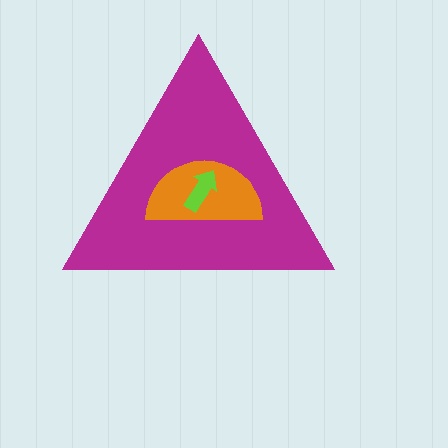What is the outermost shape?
The magenta triangle.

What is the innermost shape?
The lime arrow.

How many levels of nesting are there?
3.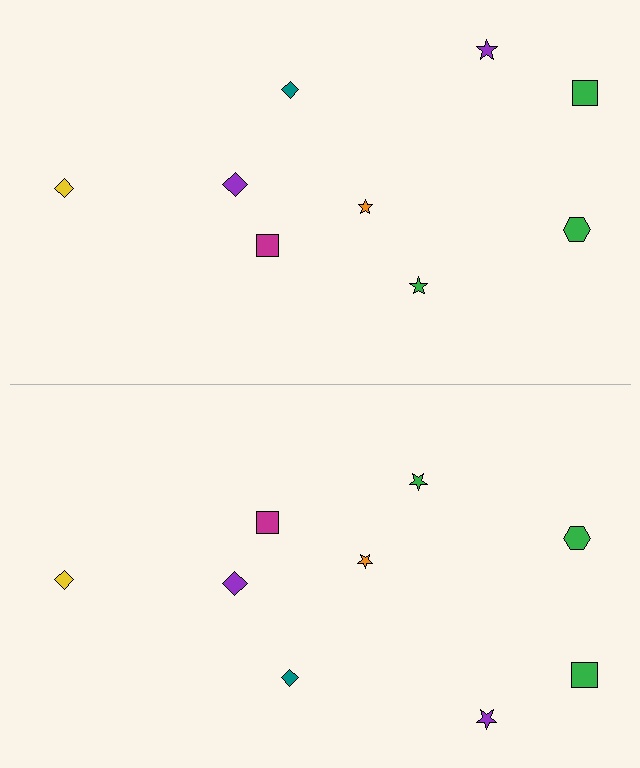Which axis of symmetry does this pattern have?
The pattern has a horizontal axis of symmetry running through the center of the image.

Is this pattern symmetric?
Yes, this pattern has bilateral (reflection) symmetry.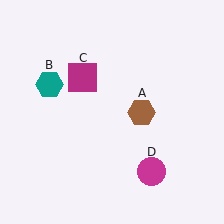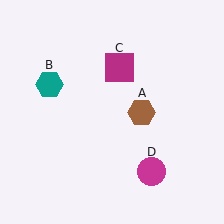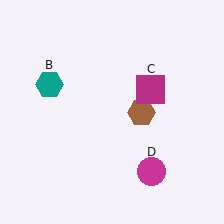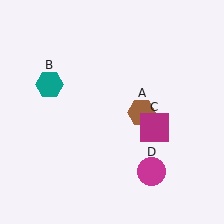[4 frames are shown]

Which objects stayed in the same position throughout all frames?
Brown hexagon (object A) and teal hexagon (object B) and magenta circle (object D) remained stationary.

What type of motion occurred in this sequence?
The magenta square (object C) rotated clockwise around the center of the scene.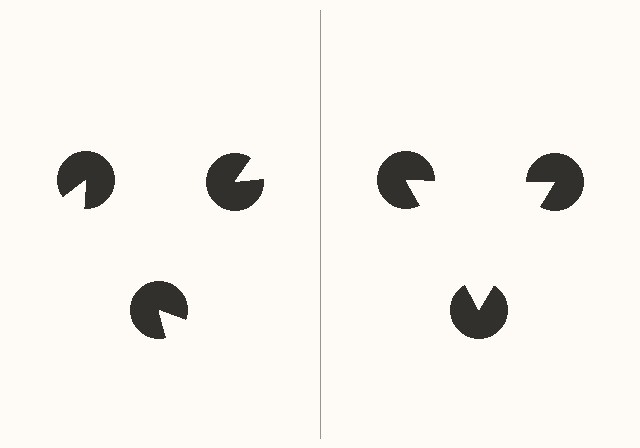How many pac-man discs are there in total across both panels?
6 — 3 on each side.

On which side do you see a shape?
An illusory triangle appears on the right side. On the left side the wedge cuts are rotated, so no coherent shape forms.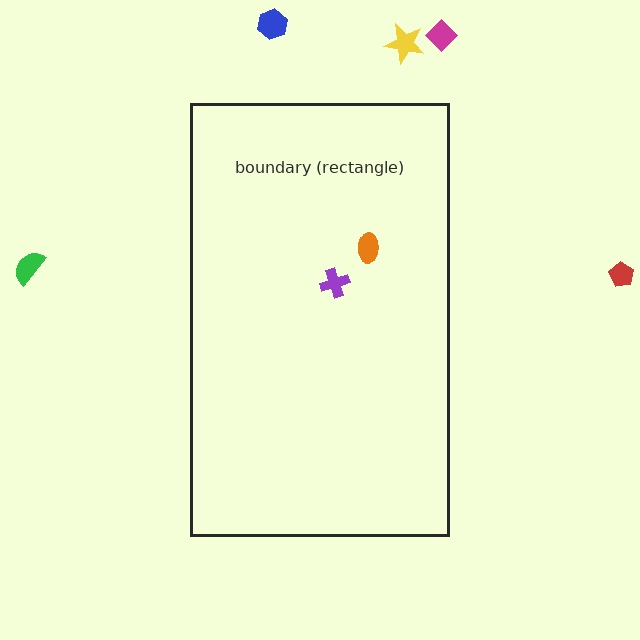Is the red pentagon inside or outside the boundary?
Outside.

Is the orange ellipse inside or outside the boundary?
Inside.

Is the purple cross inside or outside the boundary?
Inside.